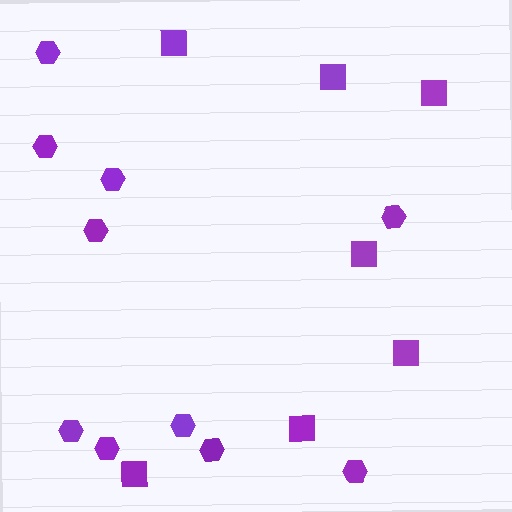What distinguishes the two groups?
There are 2 groups: one group of hexagons (10) and one group of squares (7).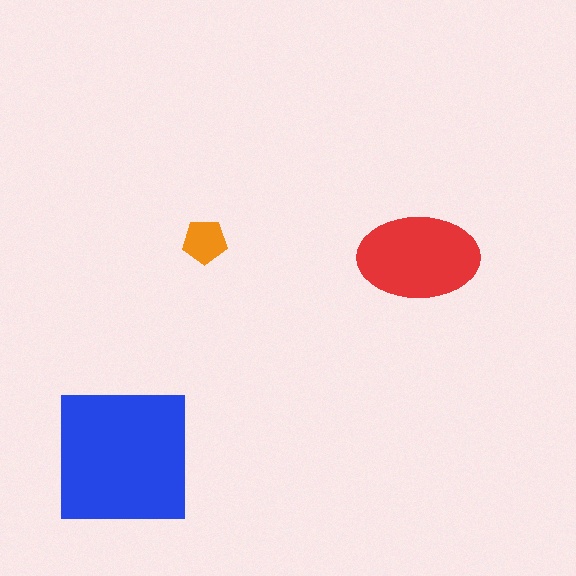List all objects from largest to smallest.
The blue square, the red ellipse, the orange pentagon.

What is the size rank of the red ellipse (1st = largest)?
2nd.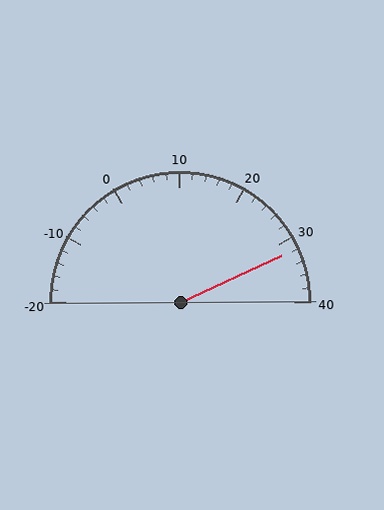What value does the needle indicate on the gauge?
The needle indicates approximately 32.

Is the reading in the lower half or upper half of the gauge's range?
The reading is in the upper half of the range (-20 to 40).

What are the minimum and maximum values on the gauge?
The gauge ranges from -20 to 40.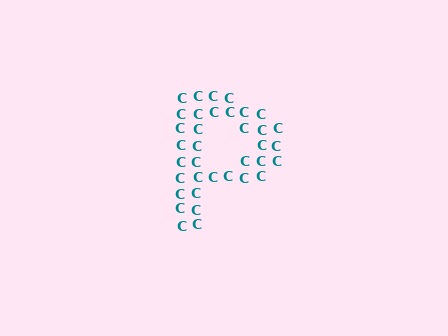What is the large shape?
The large shape is the letter P.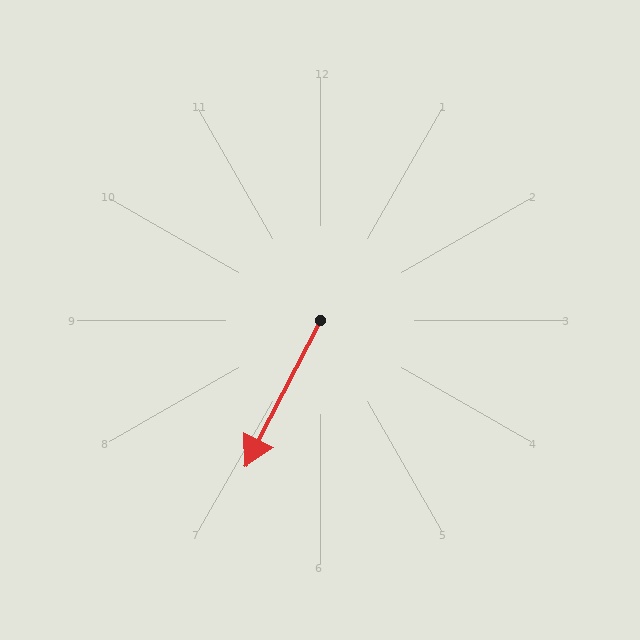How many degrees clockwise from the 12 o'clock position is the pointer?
Approximately 207 degrees.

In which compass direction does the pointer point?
Southwest.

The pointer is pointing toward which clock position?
Roughly 7 o'clock.